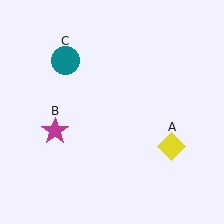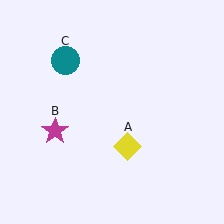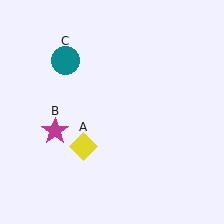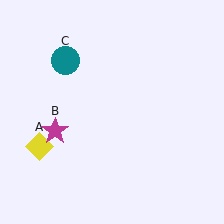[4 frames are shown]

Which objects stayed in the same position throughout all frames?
Magenta star (object B) and teal circle (object C) remained stationary.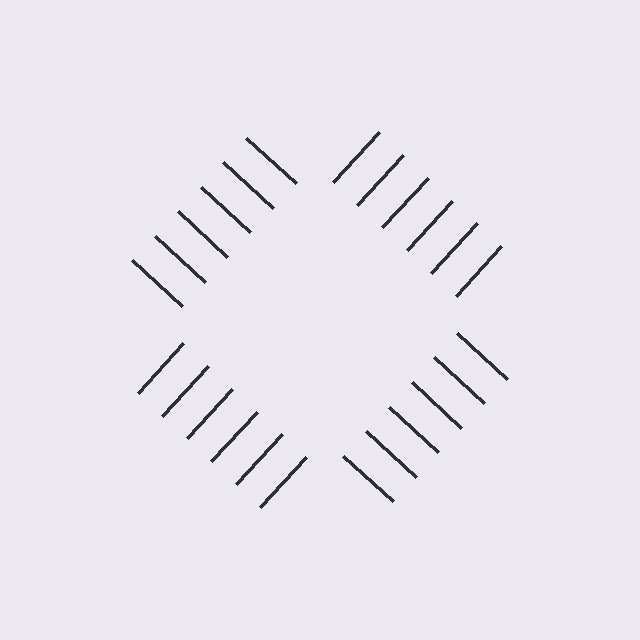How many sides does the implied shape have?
4 sides — the line-ends trace a square.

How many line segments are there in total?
24 — 6 along each of the 4 edges.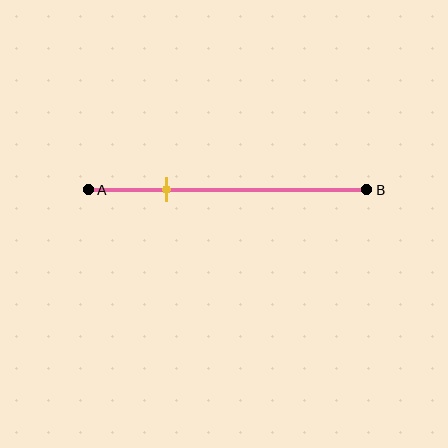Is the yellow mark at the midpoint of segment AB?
No, the mark is at about 30% from A, not at the 50% midpoint.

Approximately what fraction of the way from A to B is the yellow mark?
The yellow mark is approximately 30% of the way from A to B.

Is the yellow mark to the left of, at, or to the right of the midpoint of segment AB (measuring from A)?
The yellow mark is to the left of the midpoint of segment AB.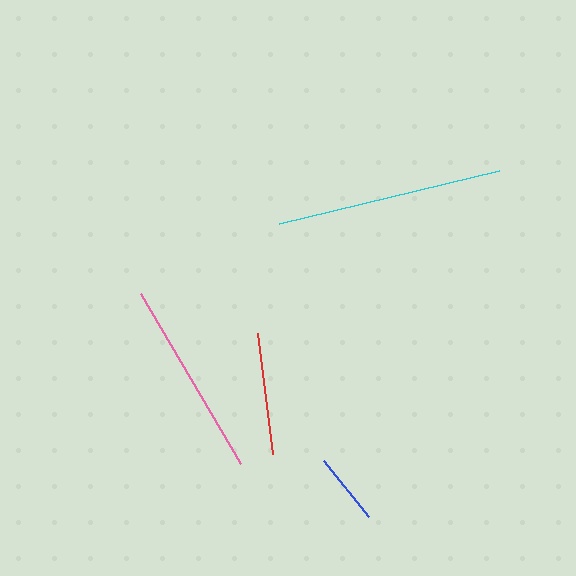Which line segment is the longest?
The cyan line is the longest at approximately 226 pixels.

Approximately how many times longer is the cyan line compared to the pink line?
The cyan line is approximately 1.1 times the length of the pink line.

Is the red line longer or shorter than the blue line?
The red line is longer than the blue line.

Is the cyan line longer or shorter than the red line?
The cyan line is longer than the red line.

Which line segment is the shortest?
The blue line is the shortest at approximately 72 pixels.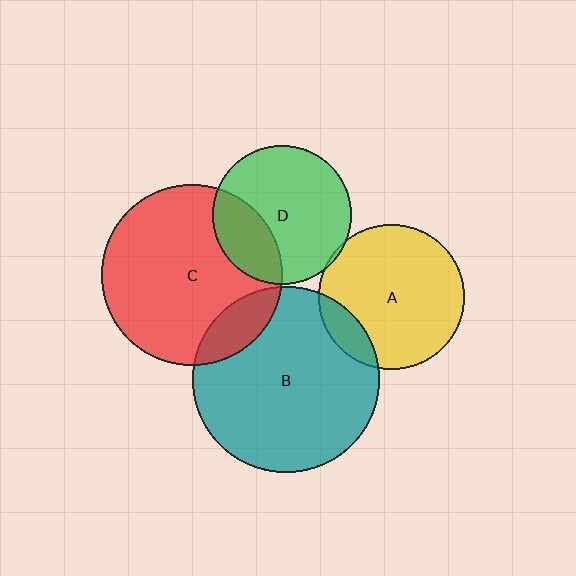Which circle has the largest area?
Circle B (teal).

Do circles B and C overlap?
Yes.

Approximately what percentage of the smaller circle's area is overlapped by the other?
Approximately 15%.